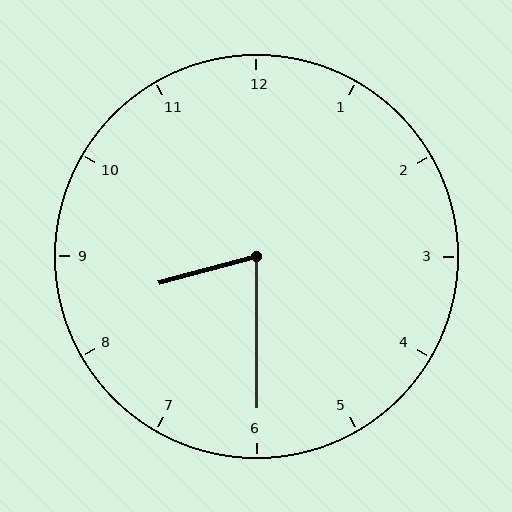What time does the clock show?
8:30.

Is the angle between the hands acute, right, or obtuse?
It is acute.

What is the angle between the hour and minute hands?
Approximately 75 degrees.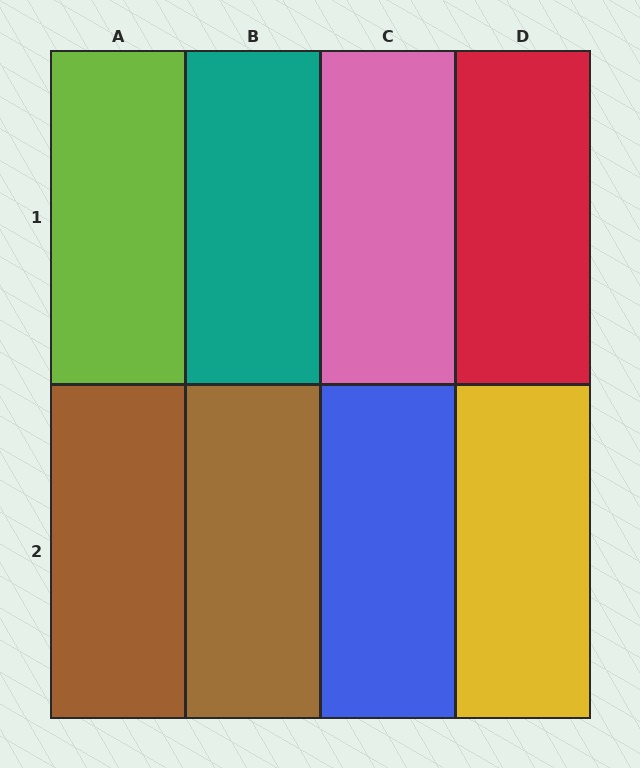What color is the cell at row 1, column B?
Teal.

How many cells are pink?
1 cell is pink.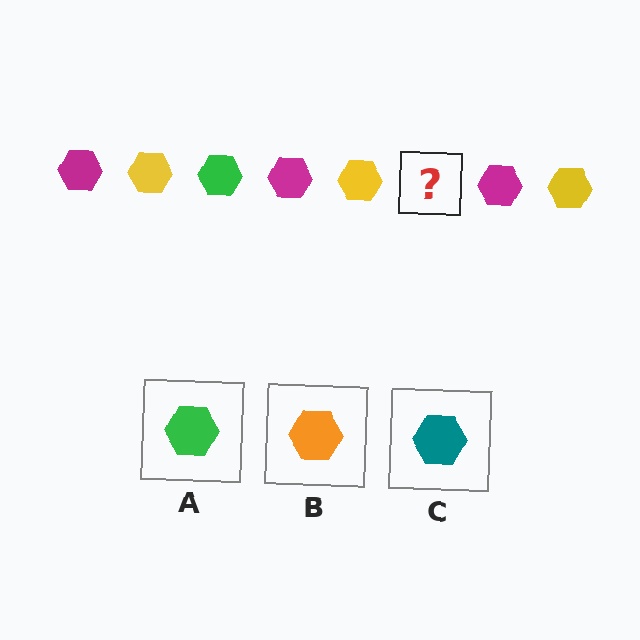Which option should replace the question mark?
Option A.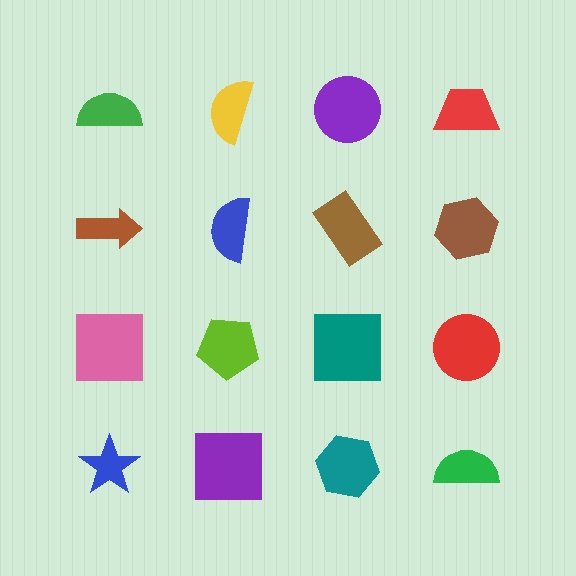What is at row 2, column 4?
A brown hexagon.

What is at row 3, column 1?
A pink square.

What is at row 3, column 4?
A red circle.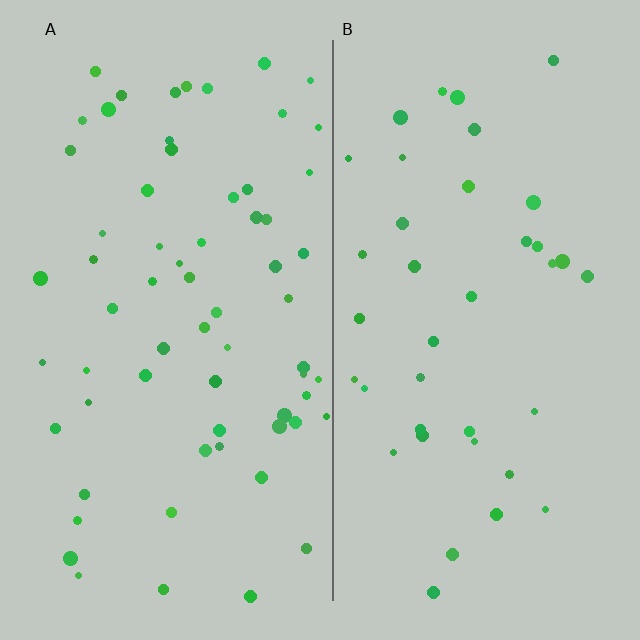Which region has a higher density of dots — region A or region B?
A (the left).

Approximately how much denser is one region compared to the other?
Approximately 1.7× — region A over region B.